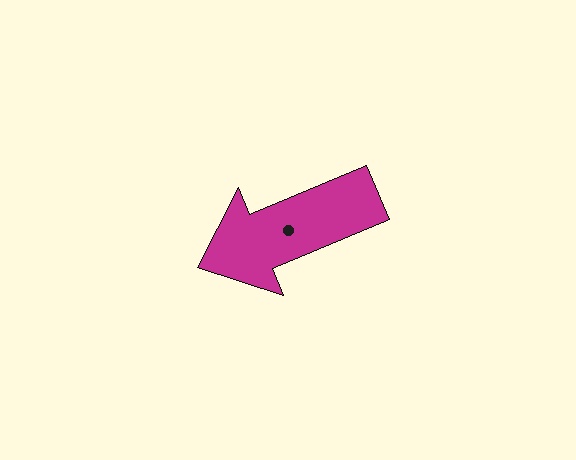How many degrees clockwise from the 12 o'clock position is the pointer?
Approximately 247 degrees.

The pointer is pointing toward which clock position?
Roughly 8 o'clock.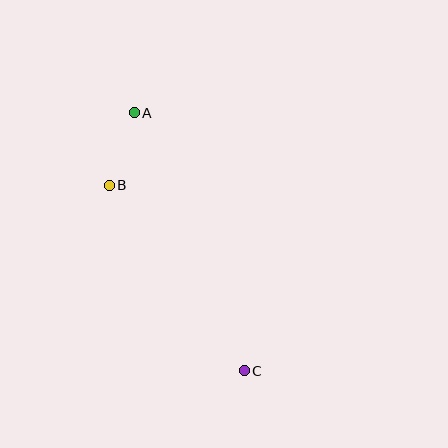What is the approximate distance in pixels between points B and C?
The distance between B and C is approximately 229 pixels.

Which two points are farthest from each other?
Points A and C are farthest from each other.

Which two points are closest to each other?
Points A and B are closest to each other.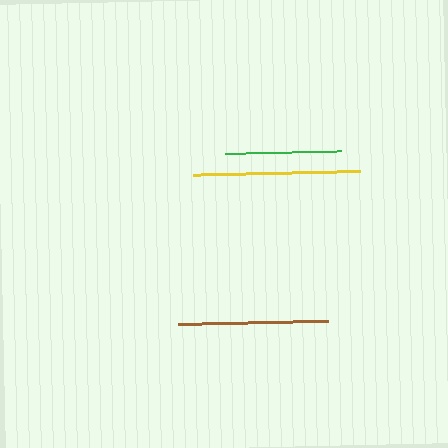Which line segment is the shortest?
The green line is the shortest at approximately 116 pixels.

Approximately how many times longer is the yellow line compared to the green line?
The yellow line is approximately 1.4 times the length of the green line.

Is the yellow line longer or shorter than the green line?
The yellow line is longer than the green line.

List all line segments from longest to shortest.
From longest to shortest: yellow, brown, green.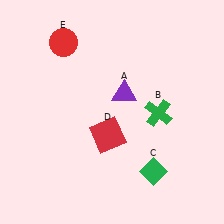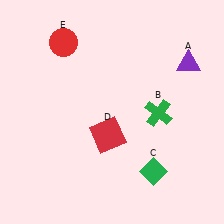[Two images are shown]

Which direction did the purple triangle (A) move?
The purple triangle (A) moved right.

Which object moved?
The purple triangle (A) moved right.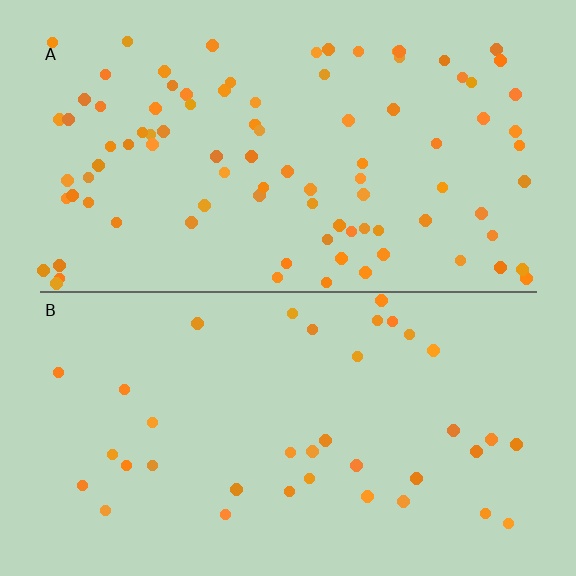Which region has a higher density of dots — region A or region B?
A (the top).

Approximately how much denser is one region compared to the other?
Approximately 2.5× — region A over region B.